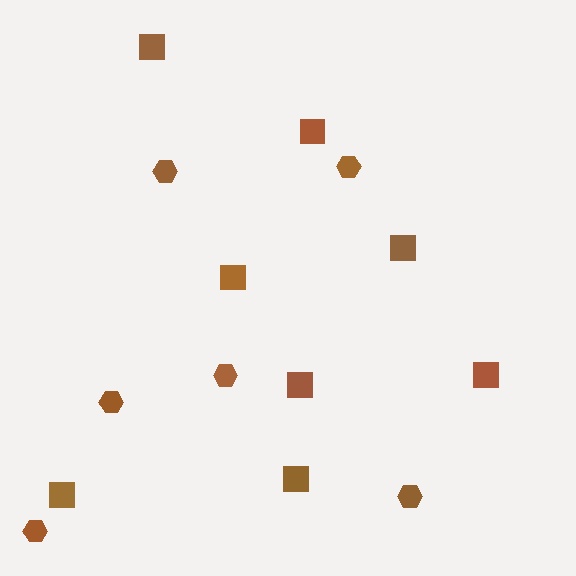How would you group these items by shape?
There are 2 groups: one group of squares (8) and one group of hexagons (6).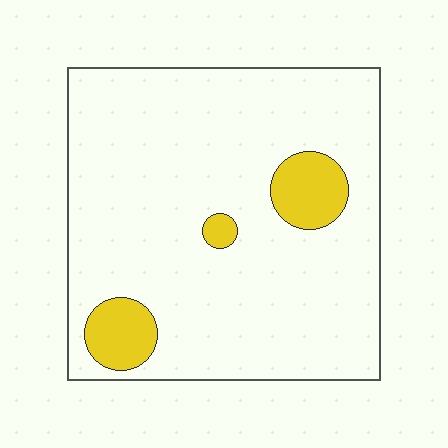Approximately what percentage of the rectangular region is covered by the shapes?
Approximately 10%.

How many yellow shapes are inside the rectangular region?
3.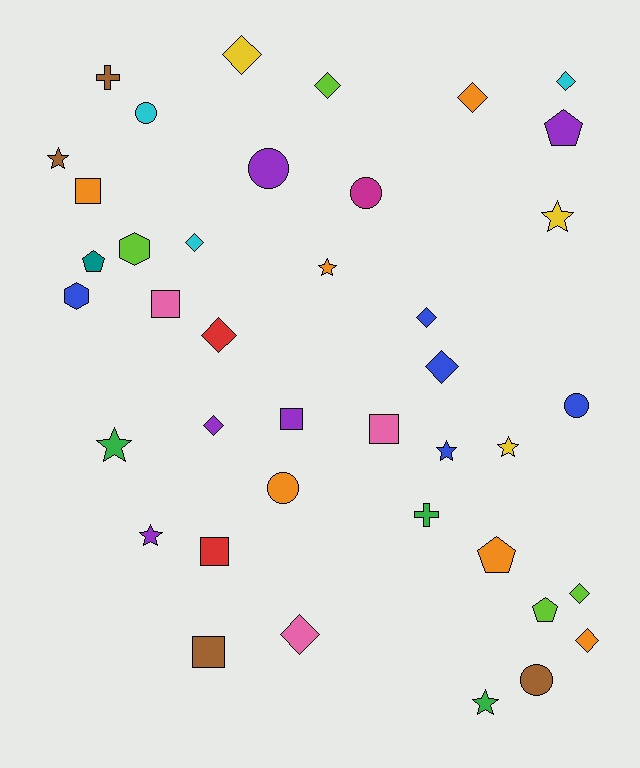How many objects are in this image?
There are 40 objects.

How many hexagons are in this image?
There are 2 hexagons.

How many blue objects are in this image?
There are 5 blue objects.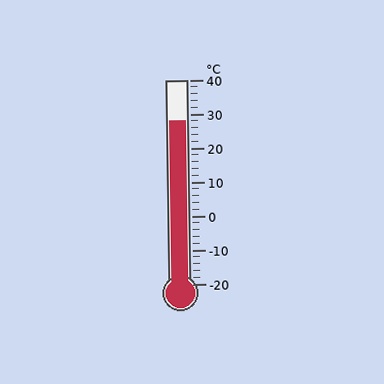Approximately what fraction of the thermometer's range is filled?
The thermometer is filled to approximately 80% of its range.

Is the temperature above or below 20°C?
The temperature is above 20°C.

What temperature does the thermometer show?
The thermometer shows approximately 28°C.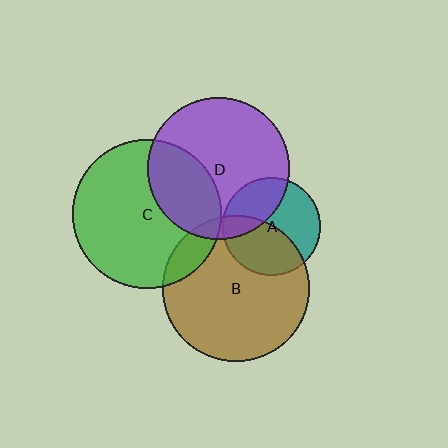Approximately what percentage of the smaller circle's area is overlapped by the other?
Approximately 10%.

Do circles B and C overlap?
Yes.